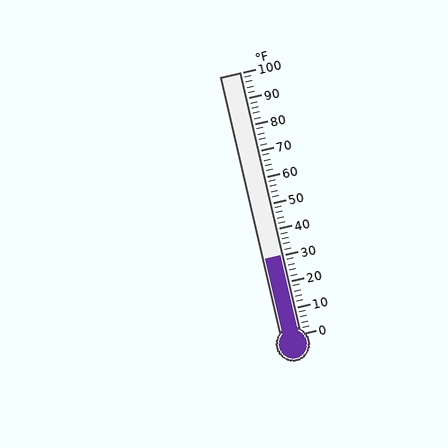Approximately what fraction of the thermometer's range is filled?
The thermometer is filled to approximately 30% of its range.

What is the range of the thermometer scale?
The thermometer scale ranges from 0°F to 100°F.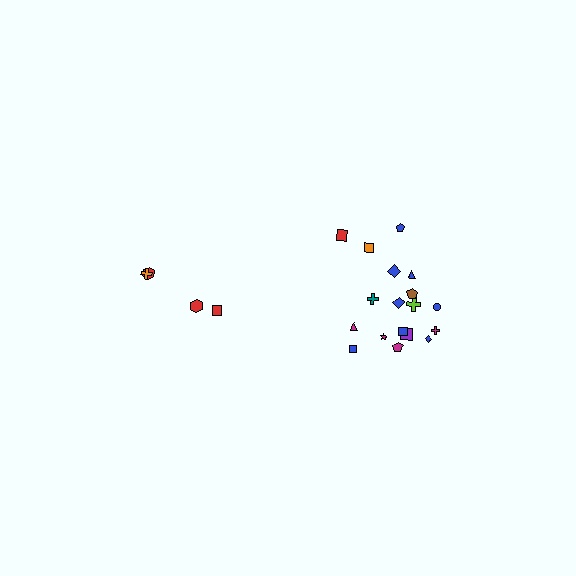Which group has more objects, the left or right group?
The right group.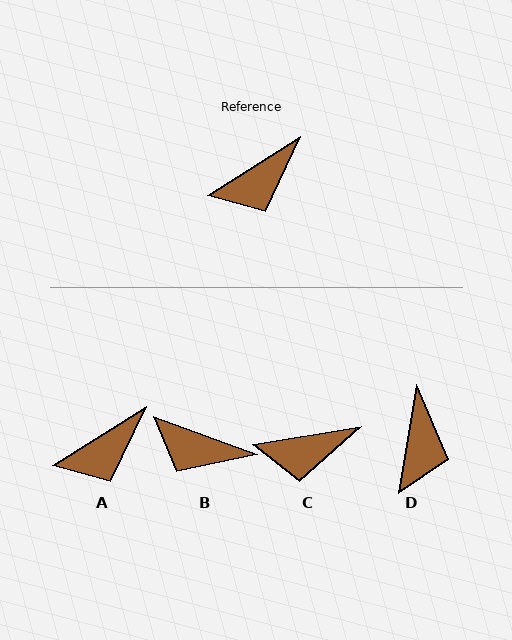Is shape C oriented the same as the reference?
No, it is off by about 23 degrees.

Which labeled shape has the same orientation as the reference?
A.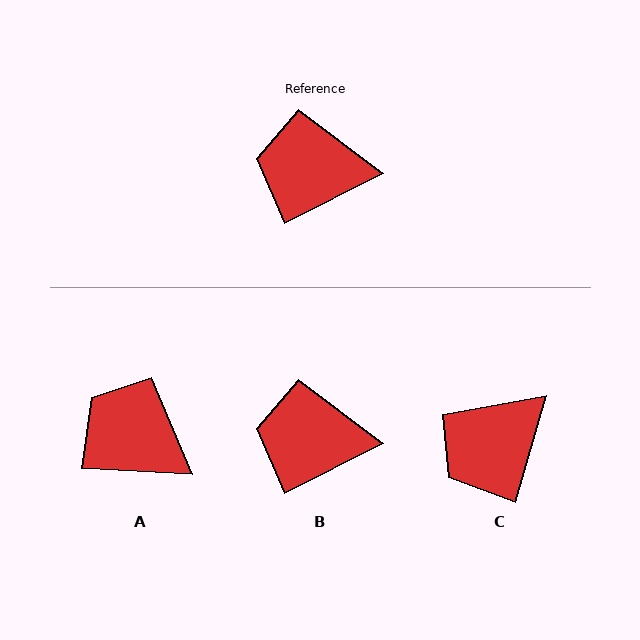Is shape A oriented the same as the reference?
No, it is off by about 31 degrees.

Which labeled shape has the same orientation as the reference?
B.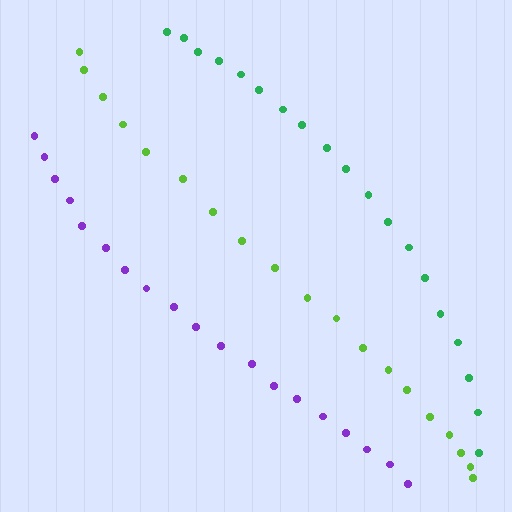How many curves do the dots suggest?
There are 3 distinct paths.